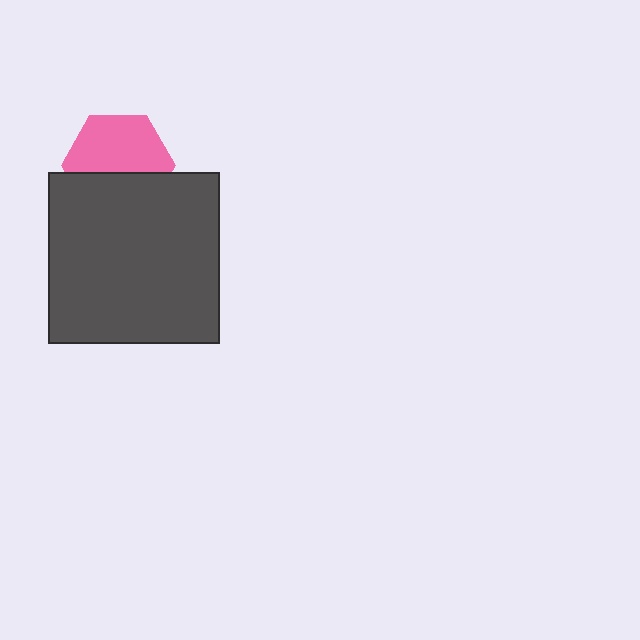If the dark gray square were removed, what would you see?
You would see the complete pink hexagon.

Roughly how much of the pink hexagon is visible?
About half of it is visible (roughly 58%).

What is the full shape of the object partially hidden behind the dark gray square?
The partially hidden object is a pink hexagon.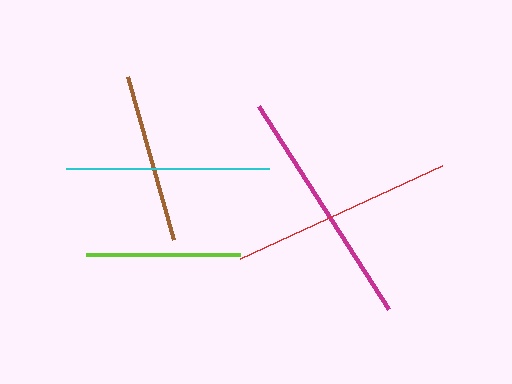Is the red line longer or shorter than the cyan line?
The red line is longer than the cyan line.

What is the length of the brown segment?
The brown segment is approximately 170 pixels long.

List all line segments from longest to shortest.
From longest to shortest: magenta, red, cyan, brown, lime.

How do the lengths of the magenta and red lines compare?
The magenta and red lines are approximately the same length.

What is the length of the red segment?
The red segment is approximately 223 pixels long.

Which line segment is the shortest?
The lime line is the shortest at approximately 154 pixels.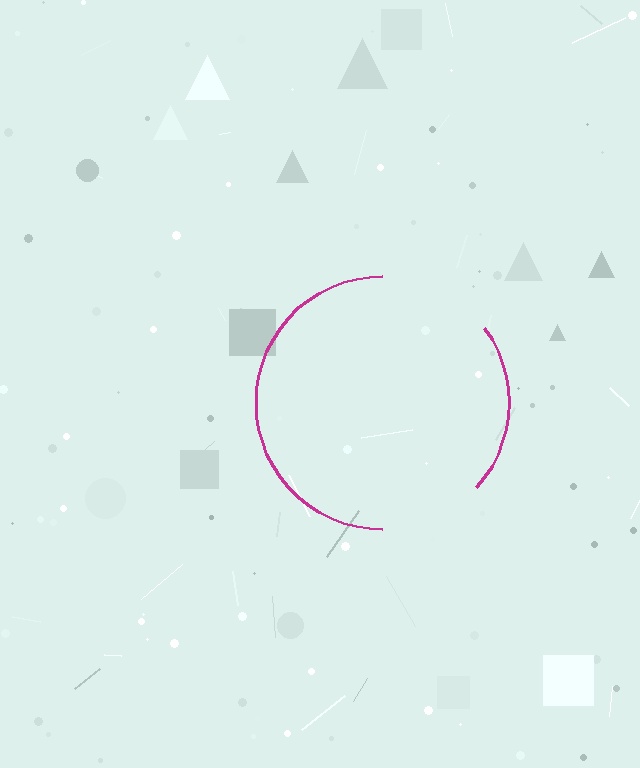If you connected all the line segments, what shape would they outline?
They would outline a circle.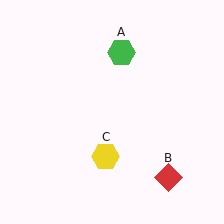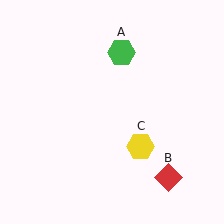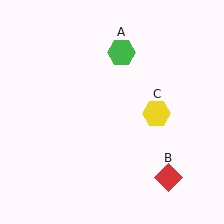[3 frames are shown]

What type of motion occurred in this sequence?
The yellow hexagon (object C) rotated counterclockwise around the center of the scene.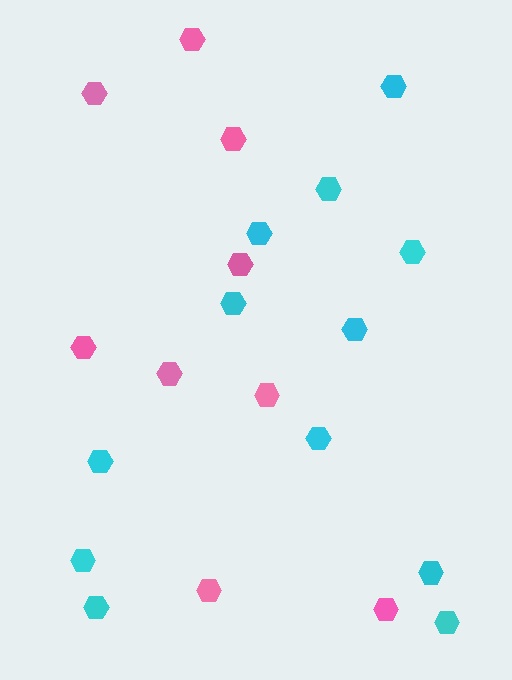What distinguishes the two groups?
There are 2 groups: one group of cyan hexagons (12) and one group of pink hexagons (9).